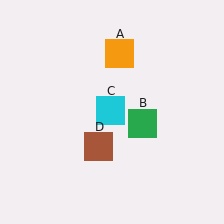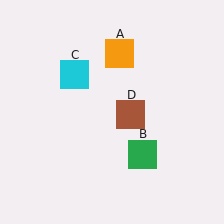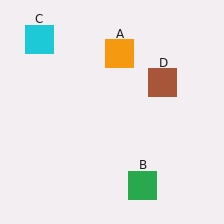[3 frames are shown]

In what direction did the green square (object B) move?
The green square (object B) moved down.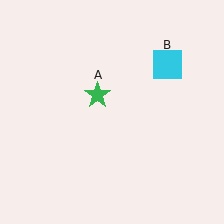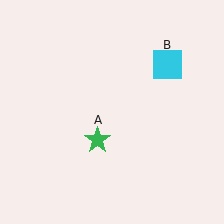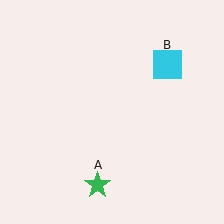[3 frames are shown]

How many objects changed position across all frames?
1 object changed position: green star (object A).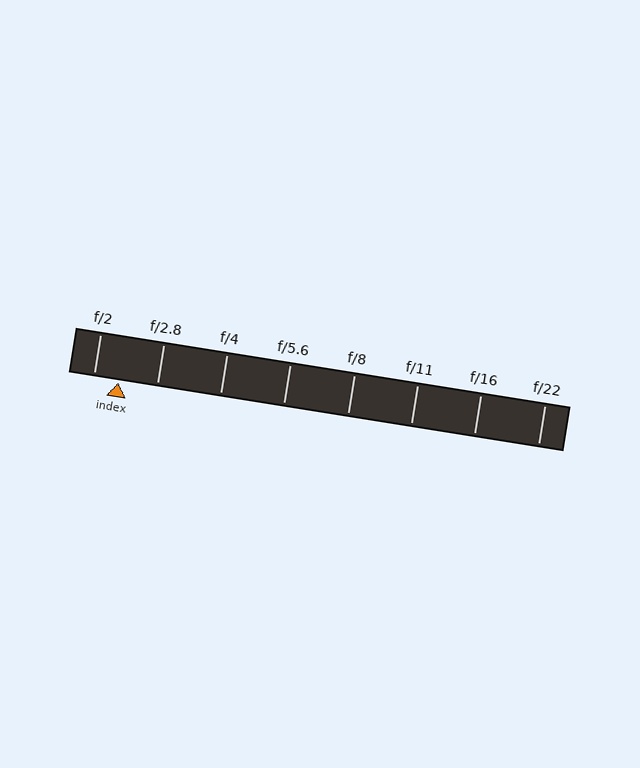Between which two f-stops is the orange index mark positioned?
The index mark is between f/2 and f/2.8.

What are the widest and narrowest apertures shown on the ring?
The widest aperture shown is f/2 and the narrowest is f/22.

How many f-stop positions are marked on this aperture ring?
There are 8 f-stop positions marked.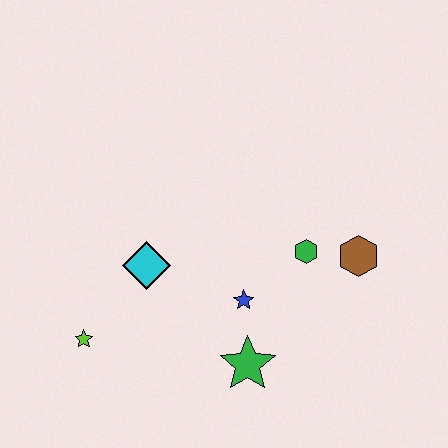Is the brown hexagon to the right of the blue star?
Yes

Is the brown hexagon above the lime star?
Yes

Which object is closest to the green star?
The blue star is closest to the green star.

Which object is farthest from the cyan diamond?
The brown hexagon is farthest from the cyan diamond.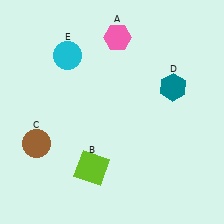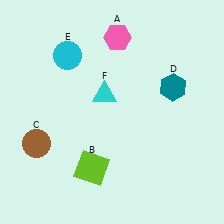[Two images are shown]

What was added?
A cyan triangle (F) was added in Image 2.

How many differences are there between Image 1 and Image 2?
There is 1 difference between the two images.